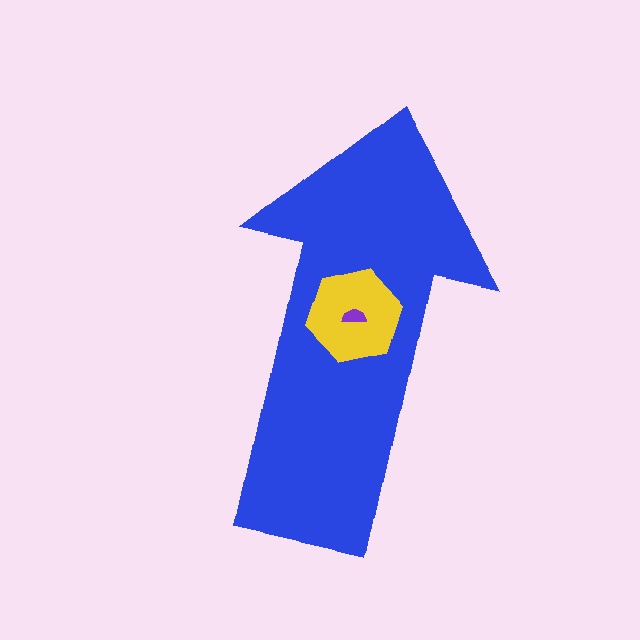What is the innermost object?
The purple semicircle.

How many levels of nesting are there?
3.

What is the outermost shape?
The blue arrow.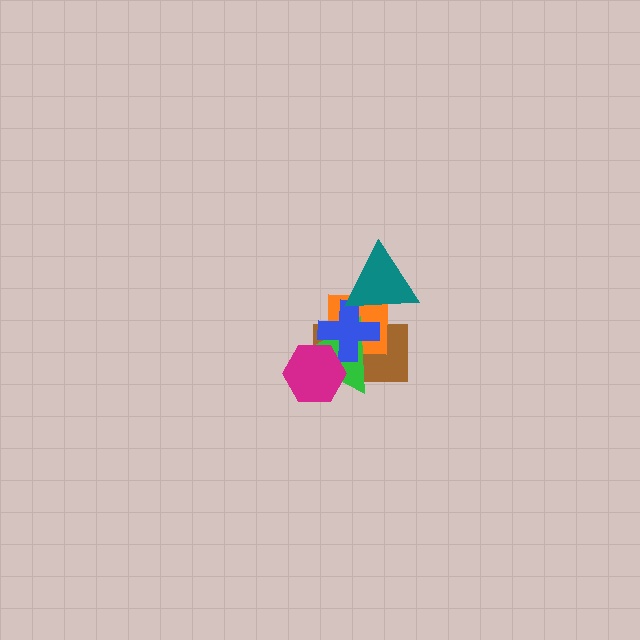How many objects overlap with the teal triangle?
3 objects overlap with the teal triangle.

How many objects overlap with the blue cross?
5 objects overlap with the blue cross.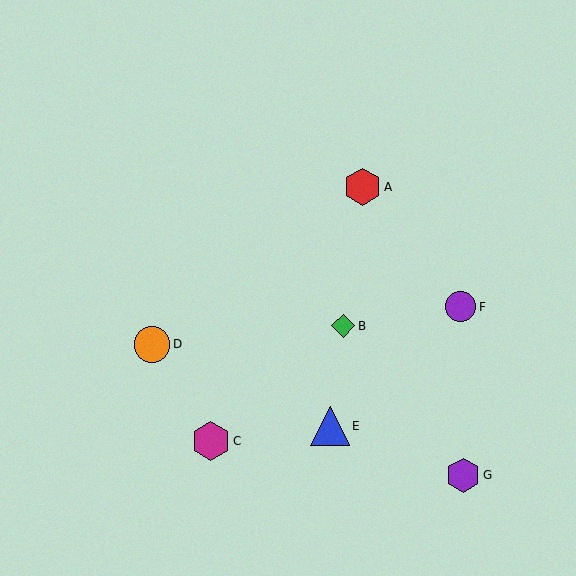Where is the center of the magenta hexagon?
The center of the magenta hexagon is at (211, 441).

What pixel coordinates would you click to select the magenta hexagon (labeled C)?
Click at (211, 441) to select the magenta hexagon C.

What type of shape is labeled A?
Shape A is a red hexagon.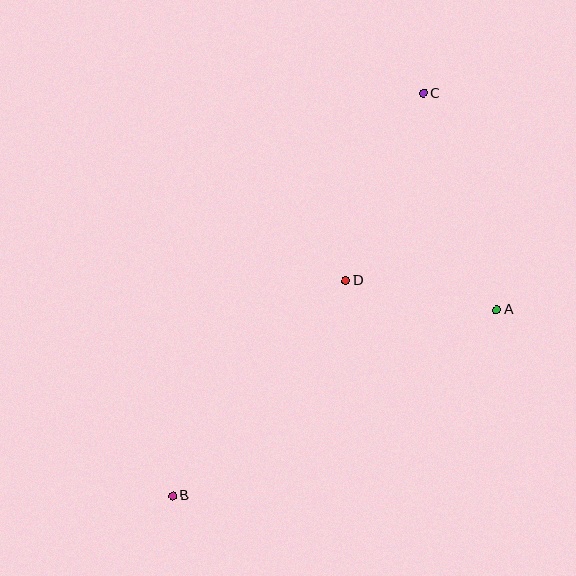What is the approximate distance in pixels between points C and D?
The distance between C and D is approximately 203 pixels.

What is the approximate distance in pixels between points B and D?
The distance between B and D is approximately 276 pixels.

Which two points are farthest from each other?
Points B and C are farthest from each other.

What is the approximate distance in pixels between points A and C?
The distance between A and C is approximately 229 pixels.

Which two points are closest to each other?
Points A and D are closest to each other.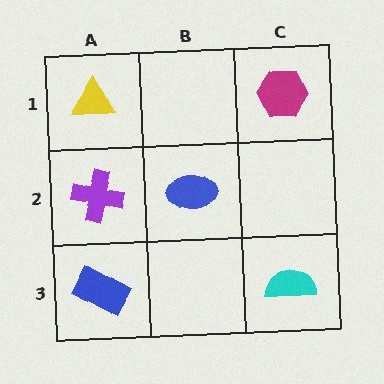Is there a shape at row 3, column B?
No, that cell is empty.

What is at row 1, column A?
A yellow triangle.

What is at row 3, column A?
A blue rectangle.